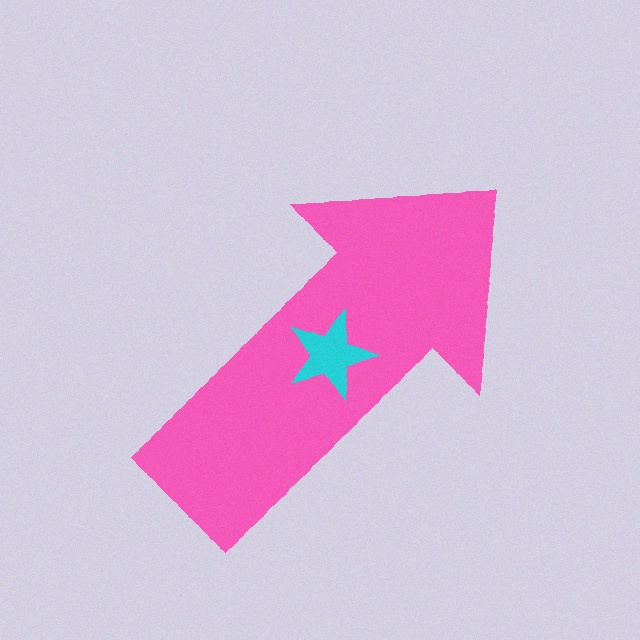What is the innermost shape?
The cyan star.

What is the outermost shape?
The pink arrow.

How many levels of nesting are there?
2.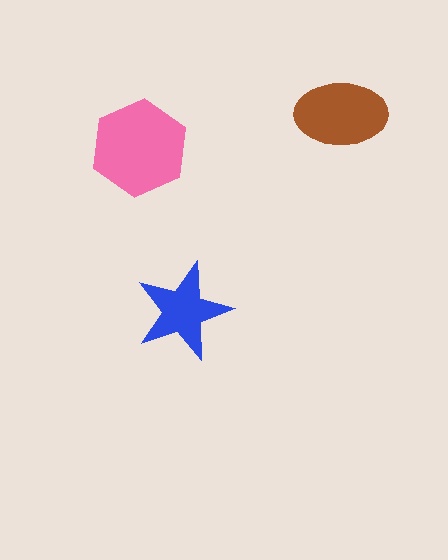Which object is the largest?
The pink hexagon.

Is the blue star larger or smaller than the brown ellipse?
Smaller.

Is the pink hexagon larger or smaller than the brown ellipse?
Larger.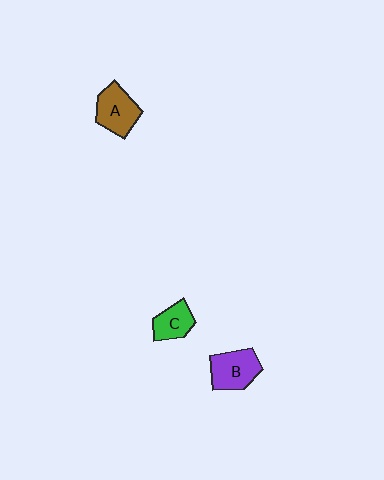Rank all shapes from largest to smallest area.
From largest to smallest: B (purple), A (brown), C (green).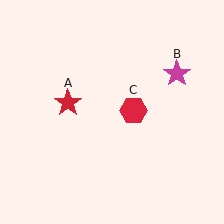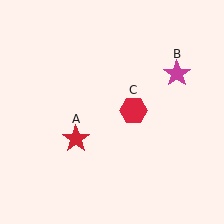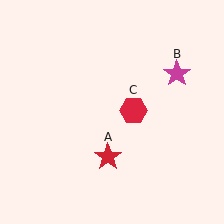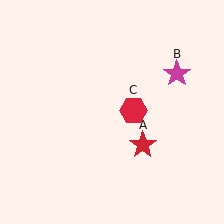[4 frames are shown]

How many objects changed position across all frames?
1 object changed position: red star (object A).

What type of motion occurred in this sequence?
The red star (object A) rotated counterclockwise around the center of the scene.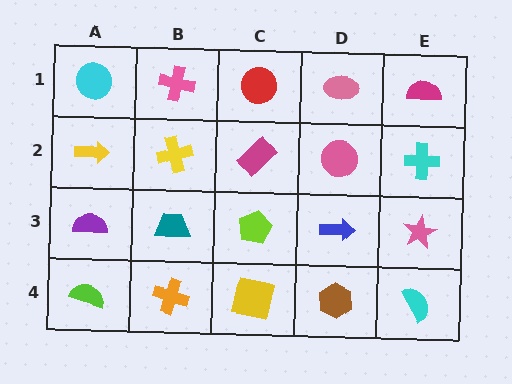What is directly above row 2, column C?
A red circle.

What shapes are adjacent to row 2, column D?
A pink ellipse (row 1, column D), a blue arrow (row 3, column D), a magenta rectangle (row 2, column C), a cyan cross (row 2, column E).